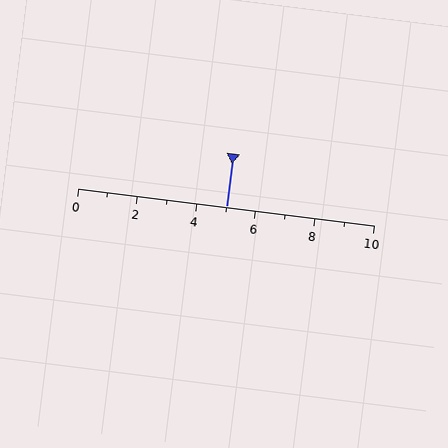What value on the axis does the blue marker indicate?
The marker indicates approximately 5.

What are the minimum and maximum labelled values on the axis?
The axis runs from 0 to 10.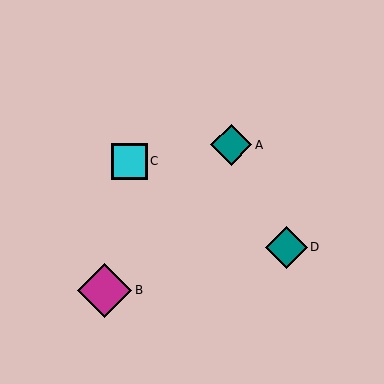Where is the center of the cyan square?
The center of the cyan square is at (129, 161).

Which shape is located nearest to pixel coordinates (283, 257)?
The teal diamond (labeled D) at (286, 247) is nearest to that location.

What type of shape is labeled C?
Shape C is a cyan square.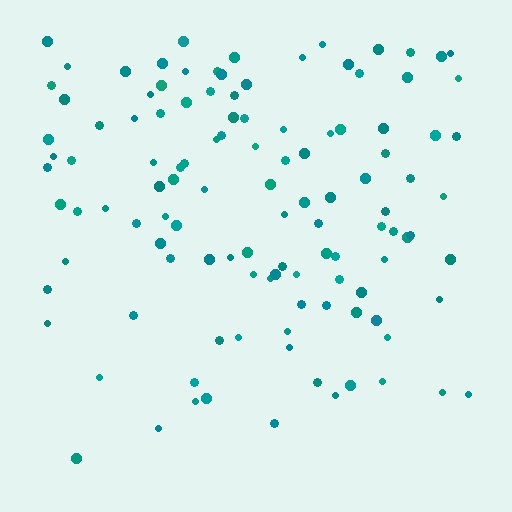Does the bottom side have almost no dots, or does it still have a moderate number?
Still a moderate number, just noticeably fewer than the top.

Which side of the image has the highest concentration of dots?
The top.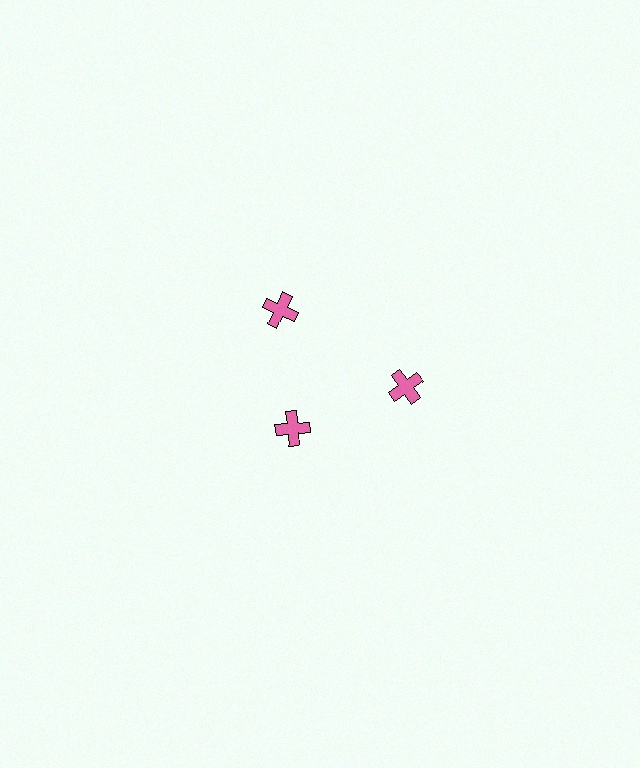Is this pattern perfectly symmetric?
No. The 3 pink crosses are arranged in a ring, but one element near the 7 o'clock position is pulled inward toward the center, breaking the 3-fold rotational symmetry.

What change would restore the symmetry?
The symmetry would be restored by moving it outward, back onto the ring so that all 3 crosses sit at equal angles and equal distance from the center.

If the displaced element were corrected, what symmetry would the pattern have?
It would have 3-fold rotational symmetry — the pattern would map onto itself every 120 degrees.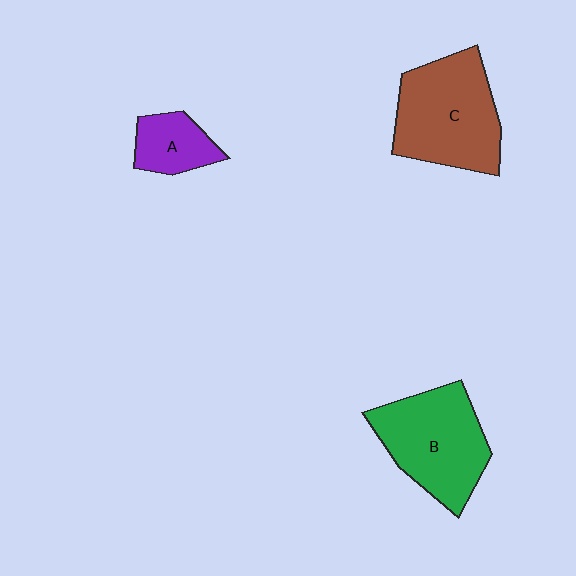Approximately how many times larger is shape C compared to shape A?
Approximately 2.4 times.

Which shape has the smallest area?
Shape A (purple).